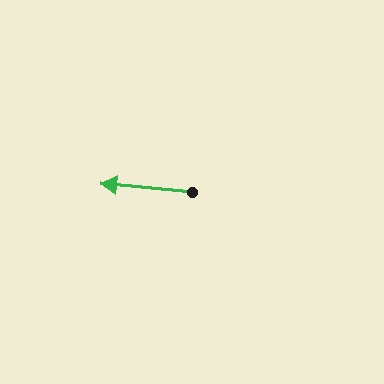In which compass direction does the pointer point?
West.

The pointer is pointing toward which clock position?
Roughly 9 o'clock.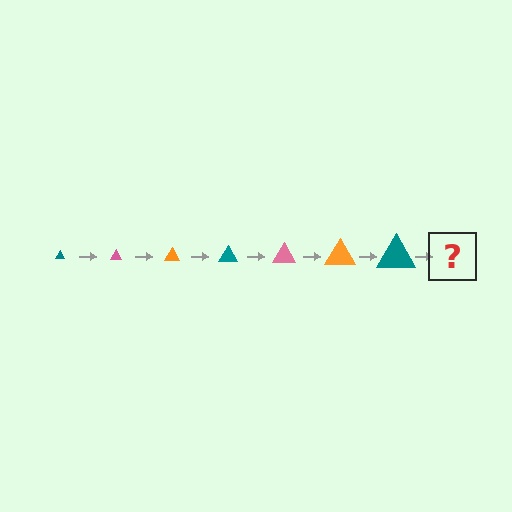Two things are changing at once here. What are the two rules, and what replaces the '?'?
The two rules are that the triangle grows larger each step and the color cycles through teal, pink, and orange. The '?' should be a pink triangle, larger than the previous one.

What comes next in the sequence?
The next element should be a pink triangle, larger than the previous one.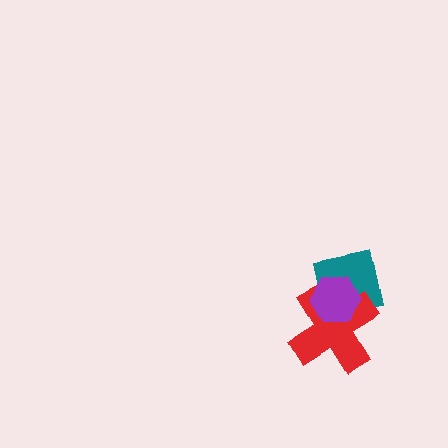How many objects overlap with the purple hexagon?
2 objects overlap with the purple hexagon.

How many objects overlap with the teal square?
2 objects overlap with the teal square.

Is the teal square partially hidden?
Yes, it is partially covered by another shape.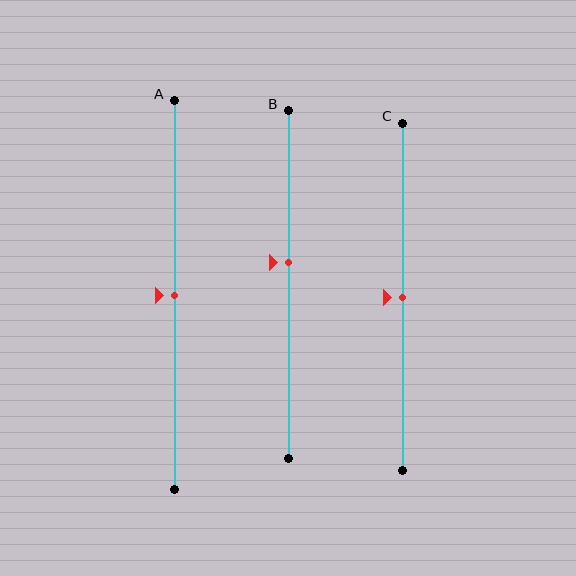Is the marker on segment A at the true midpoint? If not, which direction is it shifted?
Yes, the marker on segment A is at the true midpoint.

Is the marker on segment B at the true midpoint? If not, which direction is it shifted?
No, the marker on segment B is shifted upward by about 6% of the segment length.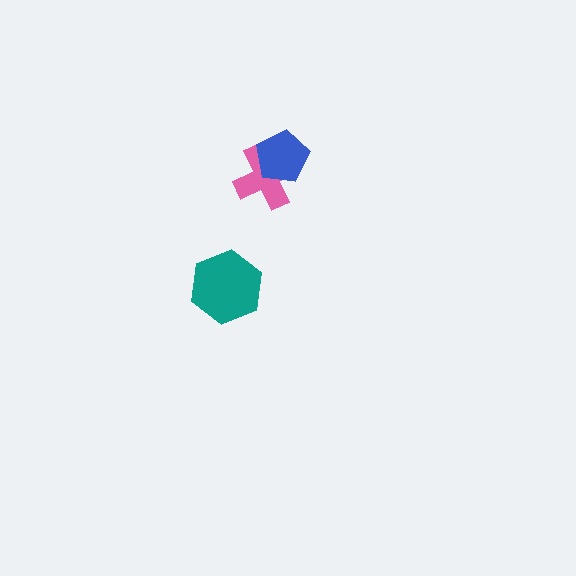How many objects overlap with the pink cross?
1 object overlaps with the pink cross.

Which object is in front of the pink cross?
The blue pentagon is in front of the pink cross.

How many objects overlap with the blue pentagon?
1 object overlaps with the blue pentagon.